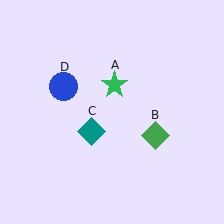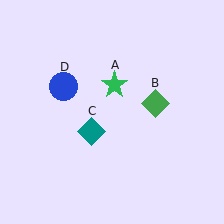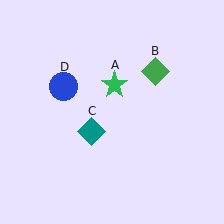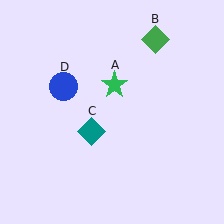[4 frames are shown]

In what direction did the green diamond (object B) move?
The green diamond (object B) moved up.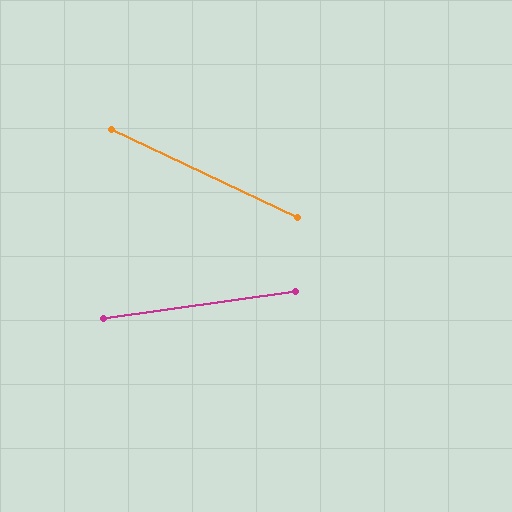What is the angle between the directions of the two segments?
Approximately 33 degrees.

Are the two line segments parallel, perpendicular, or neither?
Neither parallel nor perpendicular — they differ by about 33°.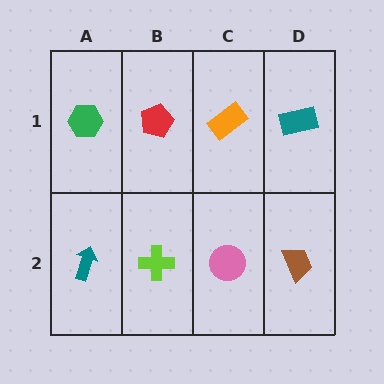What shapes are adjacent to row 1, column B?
A lime cross (row 2, column B), a green hexagon (row 1, column A), an orange rectangle (row 1, column C).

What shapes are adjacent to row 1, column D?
A brown trapezoid (row 2, column D), an orange rectangle (row 1, column C).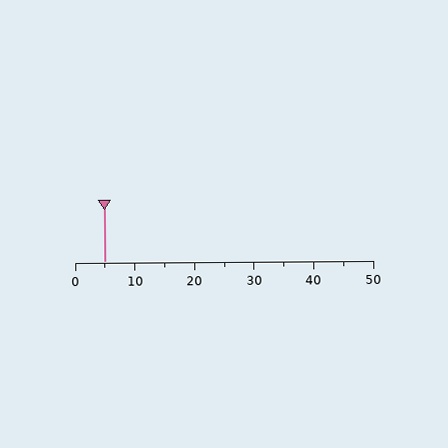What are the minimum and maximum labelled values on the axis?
The axis runs from 0 to 50.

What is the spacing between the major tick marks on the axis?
The major ticks are spaced 10 apart.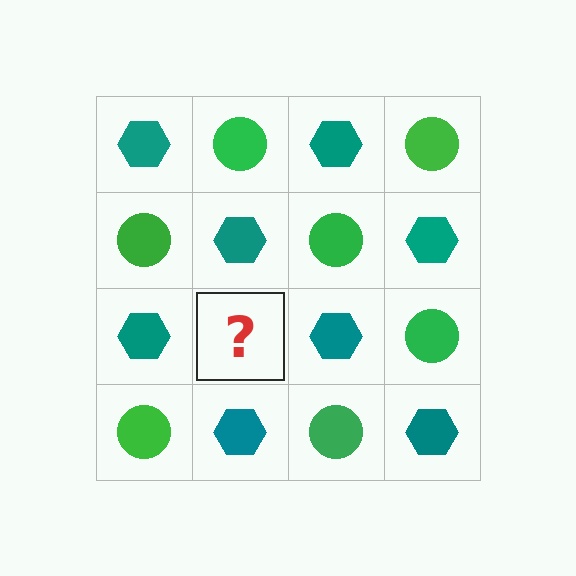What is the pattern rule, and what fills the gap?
The rule is that it alternates teal hexagon and green circle in a checkerboard pattern. The gap should be filled with a green circle.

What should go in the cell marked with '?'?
The missing cell should contain a green circle.